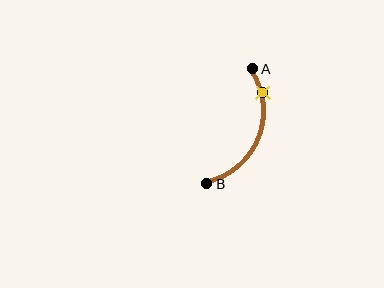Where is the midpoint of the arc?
The arc midpoint is the point on the curve farthest from the straight line joining A and B. It sits to the right of that line.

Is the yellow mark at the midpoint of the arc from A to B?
No. The yellow mark lies on the arc but is closer to endpoint A. The arc midpoint would be at the point on the curve equidistant along the arc from both A and B.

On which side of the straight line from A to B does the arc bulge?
The arc bulges to the right of the straight line connecting A and B.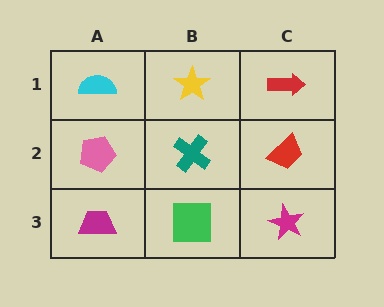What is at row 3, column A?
A magenta trapezoid.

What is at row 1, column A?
A cyan semicircle.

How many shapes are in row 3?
3 shapes.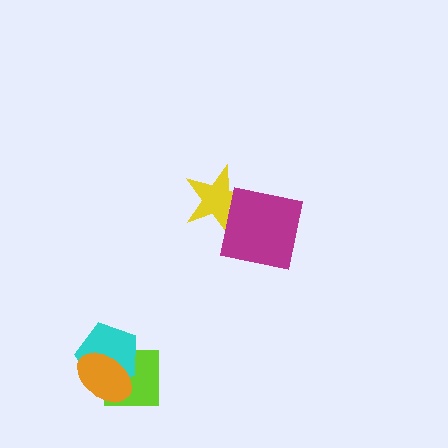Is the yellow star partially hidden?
Yes, it is partially covered by another shape.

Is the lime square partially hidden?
Yes, it is partially covered by another shape.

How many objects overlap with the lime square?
2 objects overlap with the lime square.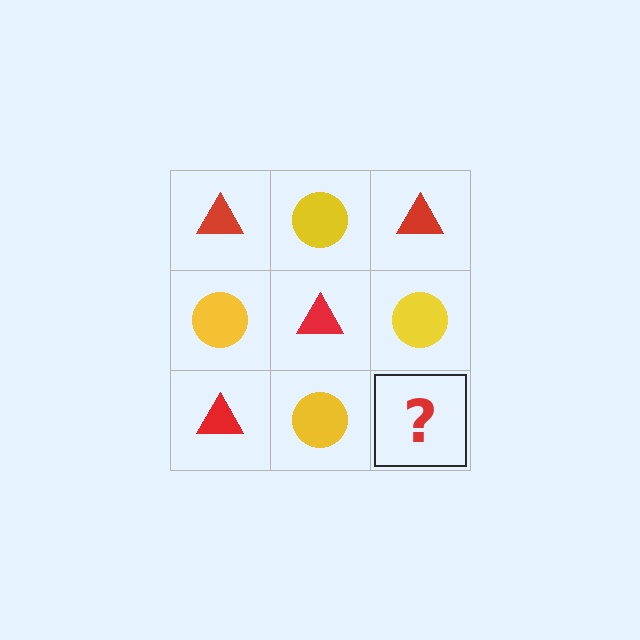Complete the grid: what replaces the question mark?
The question mark should be replaced with a red triangle.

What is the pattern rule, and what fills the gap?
The rule is that it alternates red triangle and yellow circle in a checkerboard pattern. The gap should be filled with a red triangle.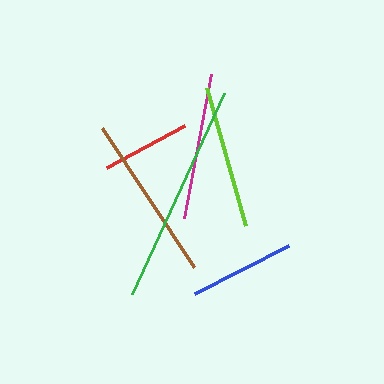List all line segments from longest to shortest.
From longest to shortest: green, brown, magenta, lime, blue, red.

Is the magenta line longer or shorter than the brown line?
The brown line is longer than the magenta line.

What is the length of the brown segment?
The brown segment is approximately 167 pixels long.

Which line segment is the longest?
The green line is the longest at approximately 222 pixels.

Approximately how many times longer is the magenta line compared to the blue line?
The magenta line is approximately 1.4 times the length of the blue line.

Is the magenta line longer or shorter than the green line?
The green line is longer than the magenta line.